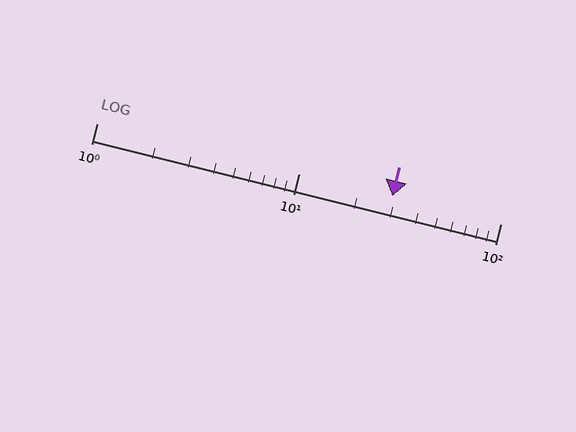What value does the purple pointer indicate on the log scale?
The pointer indicates approximately 29.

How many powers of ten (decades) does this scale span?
The scale spans 2 decades, from 1 to 100.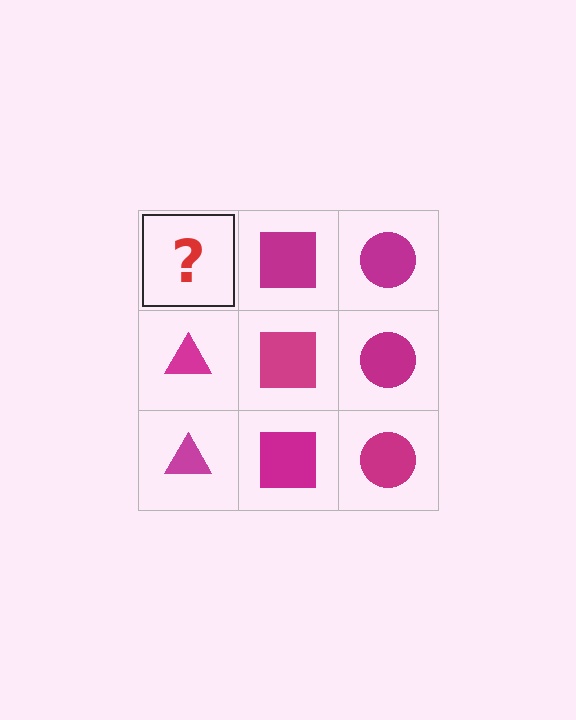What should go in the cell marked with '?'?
The missing cell should contain a magenta triangle.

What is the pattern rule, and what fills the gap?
The rule is that each column has a consistent shape. The gap should be filled with a magenta triangle.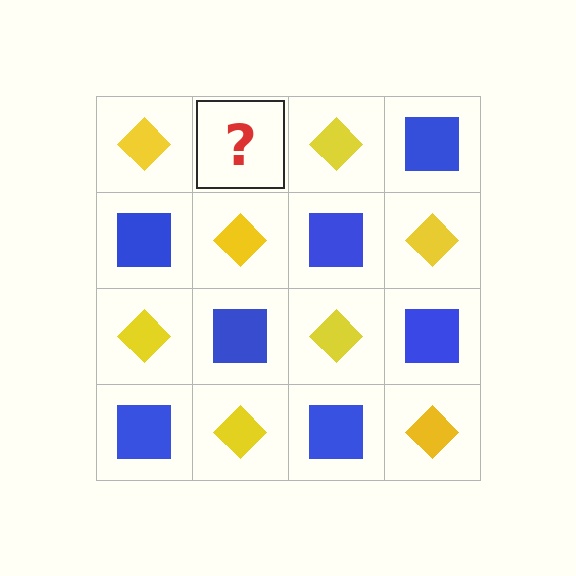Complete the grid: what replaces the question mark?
The question mark should be replaced with a blue square.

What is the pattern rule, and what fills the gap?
The rule is that it alternates yellow diamond and blue square in a checkerboard pattern. The gap should be filled with a blue square.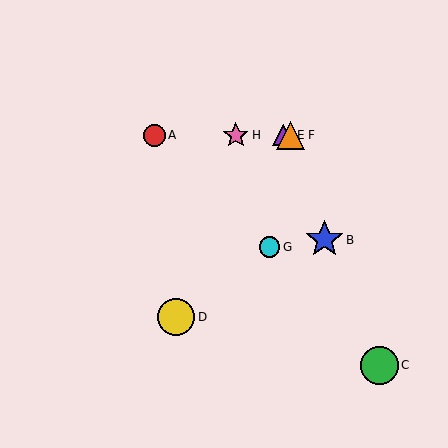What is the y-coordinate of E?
Object E is at y≈135.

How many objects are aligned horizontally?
4 objects (A, E, F, H) are aligned horizontally.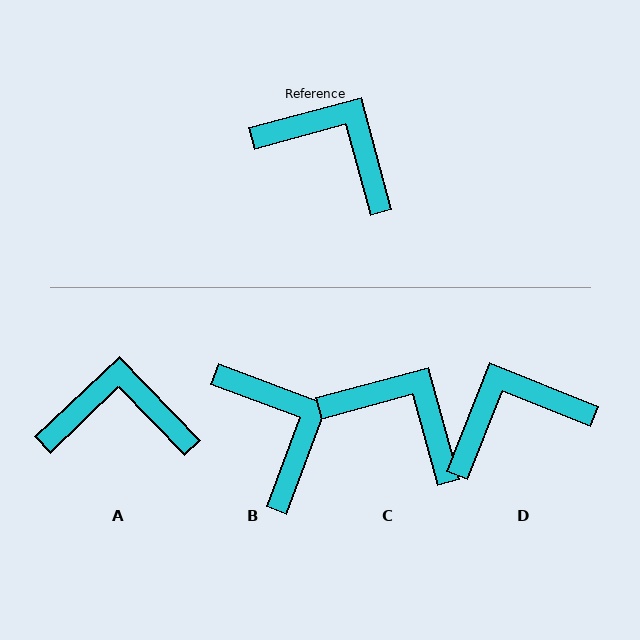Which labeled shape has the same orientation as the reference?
C.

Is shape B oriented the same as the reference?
No, it is off by about 36 degrees.